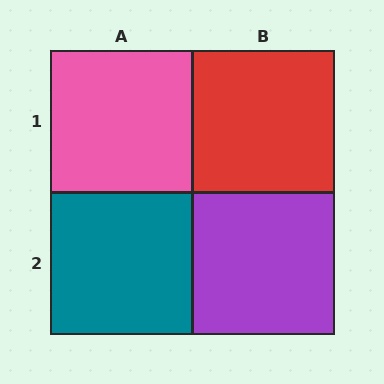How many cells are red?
1 cell is red.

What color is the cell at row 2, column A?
Teal.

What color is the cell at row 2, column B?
Purple.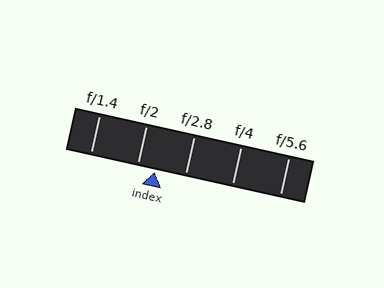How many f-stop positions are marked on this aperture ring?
There are 5 f-stop positions marked.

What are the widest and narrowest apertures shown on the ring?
The widest aperture shown is f/1.4 and the narrowest is f/5.6.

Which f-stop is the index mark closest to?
The index mark is closest to f/2.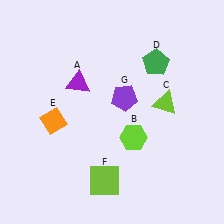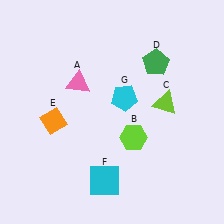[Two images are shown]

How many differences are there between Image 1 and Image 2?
There are 3 differences between the two images.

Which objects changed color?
A changed from purple to pink. F changed from lime to cyan. G changed from purple to cyan.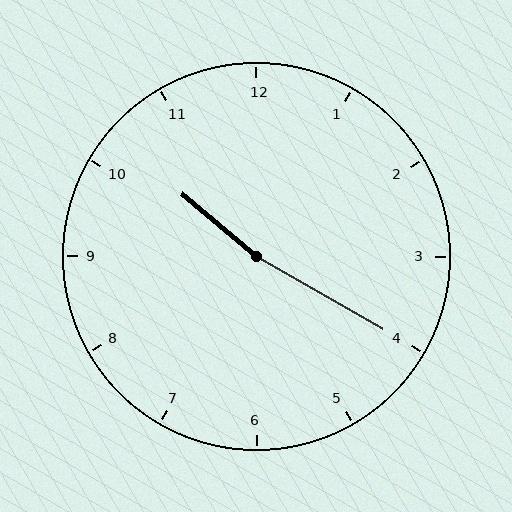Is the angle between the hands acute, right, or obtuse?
It is obtuse.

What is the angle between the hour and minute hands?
Approximately 170 degrees.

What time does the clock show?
10:20.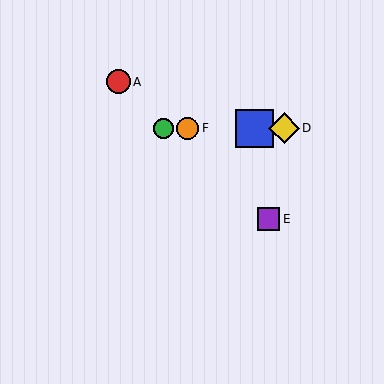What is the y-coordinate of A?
Object A is at y≈82.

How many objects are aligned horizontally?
4 objects (B, C, D, F) are aligned horizontally.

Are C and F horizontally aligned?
Yes, both are at y≈128.